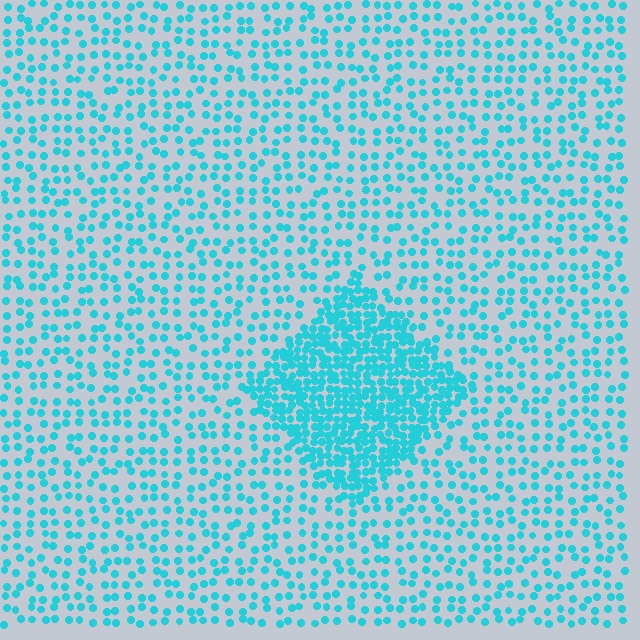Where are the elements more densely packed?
The elements are more densely packed inside the diamond boundary.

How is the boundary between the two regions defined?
The boundary is defined by a change in element density (approximately 2.7x ratio). All elements are the same color, size, and shape.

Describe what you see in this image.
The image contains small cyan elements arranged at two different densities. A diamond-shaped region is visible where the elements are more densely packed than the surrounding area.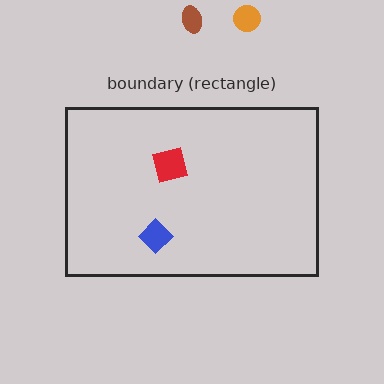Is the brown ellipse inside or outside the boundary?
Outside.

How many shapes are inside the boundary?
2 inside, 2 outside.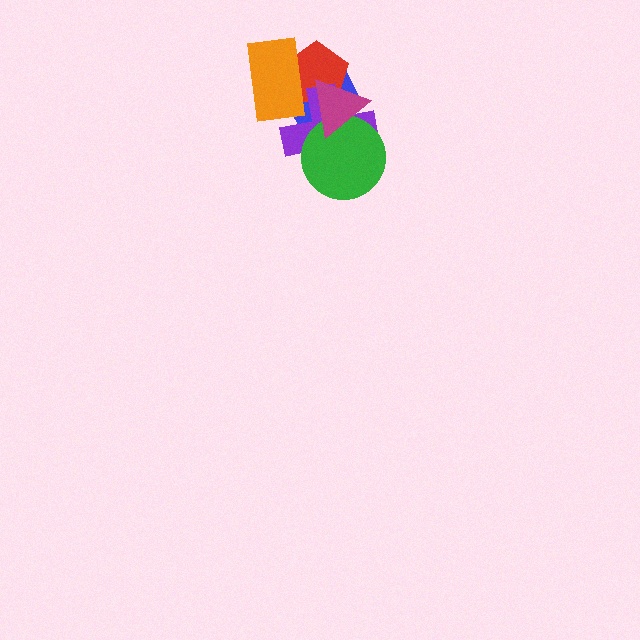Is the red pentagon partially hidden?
Yes, it is partially covered by another shape.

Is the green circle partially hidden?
Yes, it is partially covered by another shape.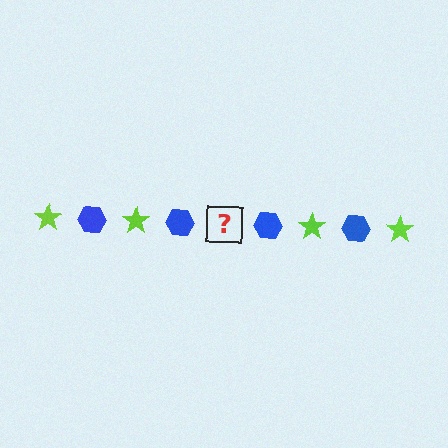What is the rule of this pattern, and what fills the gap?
The rule is that the pattern alternates between lime star and blue hexagon. The gap should be filled with a lime star.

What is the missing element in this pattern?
The missing element is a lime star.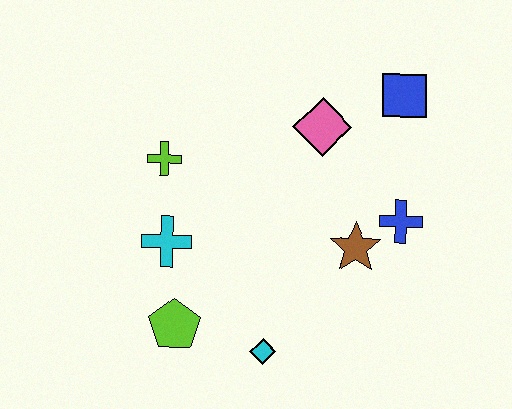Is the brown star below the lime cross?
Yes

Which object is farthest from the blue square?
The lime pentagon is farthest from the blue square.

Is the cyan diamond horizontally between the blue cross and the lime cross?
Yes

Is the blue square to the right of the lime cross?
Yes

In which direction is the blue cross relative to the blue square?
The blue cross is below the blue square.